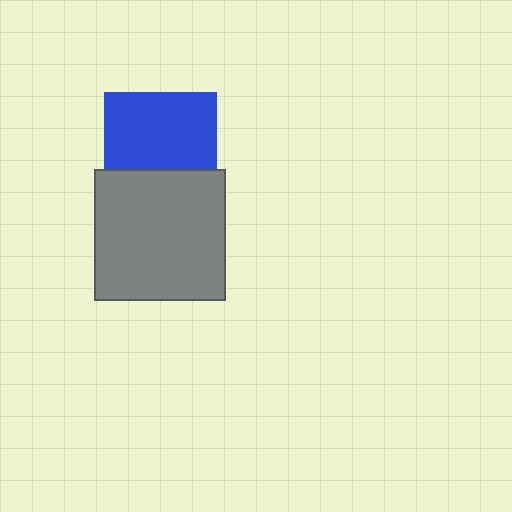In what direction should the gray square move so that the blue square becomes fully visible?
The gray square should move down. That is the shortest direction to clear the overlap and leave the blue square fully visible.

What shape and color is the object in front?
The object in front is a gray square.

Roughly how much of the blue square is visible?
Most of it is visible (roughly 68%).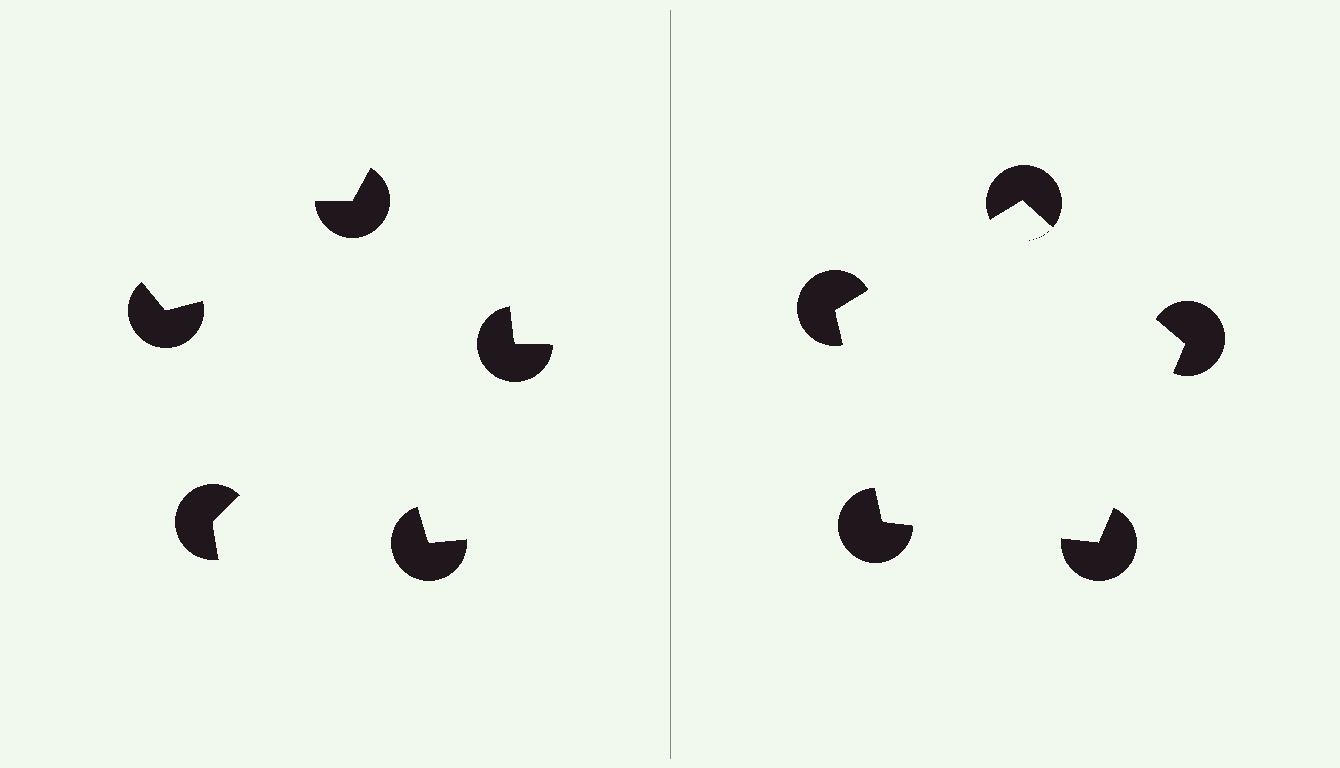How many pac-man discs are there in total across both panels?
10 — 5 on each side.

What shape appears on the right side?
An illusory pentagon.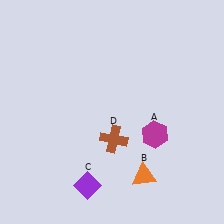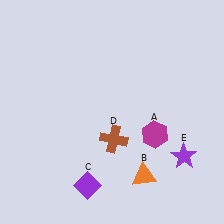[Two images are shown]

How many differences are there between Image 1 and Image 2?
There is 1 difference between the two images.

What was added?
A purple star (E) was added in Image 2.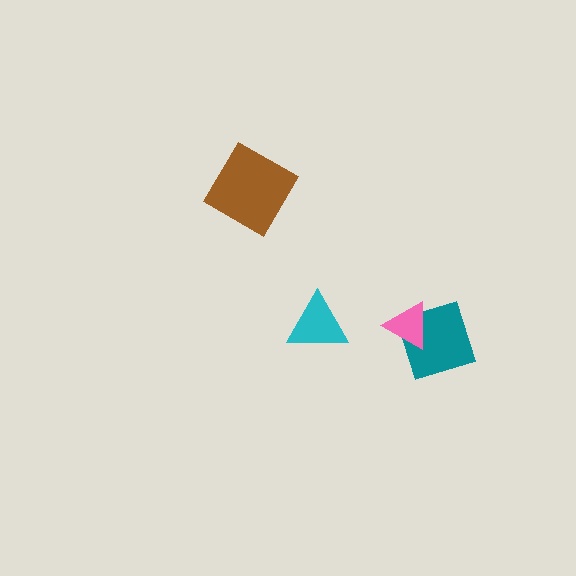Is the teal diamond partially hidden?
Yes, it is partially covered by another shape.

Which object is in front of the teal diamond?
The pink triangle is in front of the teal diamond.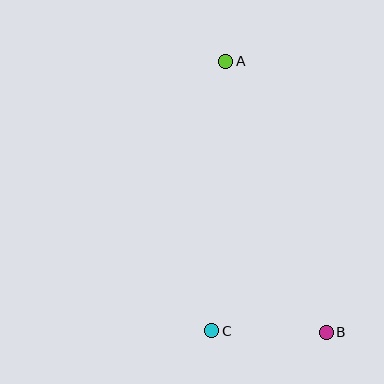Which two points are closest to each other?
Points B and C are closest to each other.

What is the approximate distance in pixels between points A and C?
The distance between A and C is approximately 270 pixels.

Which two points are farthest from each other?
Points A and B are farthest from each other.